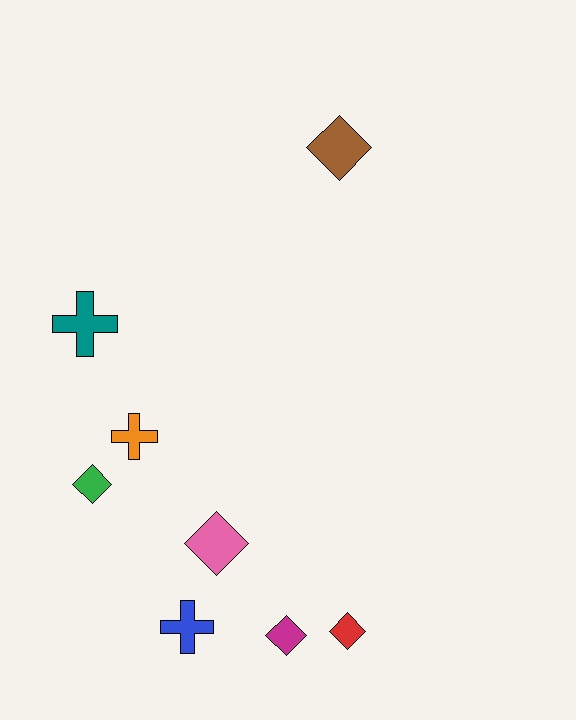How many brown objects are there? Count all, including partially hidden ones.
There is 1 brown object.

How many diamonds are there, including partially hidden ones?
There are 5 diamonds.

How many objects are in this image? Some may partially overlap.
There are 8 objects.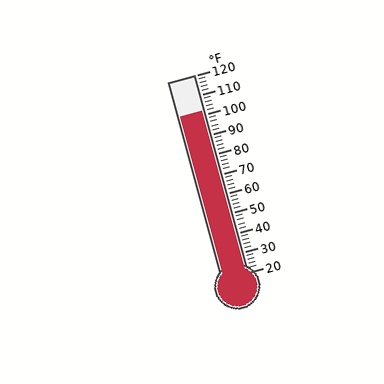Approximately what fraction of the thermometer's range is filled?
The thermometer is filled to approximately 80% of its range.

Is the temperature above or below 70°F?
The temperature is above 70°F.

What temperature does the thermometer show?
The thermometer shows approximately 102°F.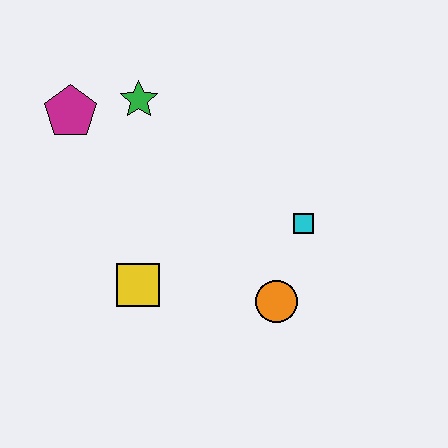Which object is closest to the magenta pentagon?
The green star is closest to the magenta pentagon.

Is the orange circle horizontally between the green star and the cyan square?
Yes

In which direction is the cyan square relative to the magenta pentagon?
The cyan square is to the right of the magenta pentagon.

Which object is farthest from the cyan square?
The magenta pentagon is farthest from the cyan square.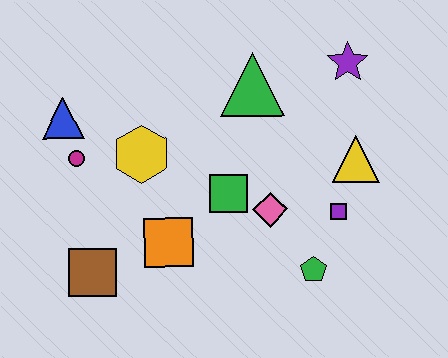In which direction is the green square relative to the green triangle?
The green square is below the green triangle.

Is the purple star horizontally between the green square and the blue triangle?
No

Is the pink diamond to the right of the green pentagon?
No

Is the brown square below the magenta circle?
Yes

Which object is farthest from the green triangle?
The brown square is farthest from the green triangle.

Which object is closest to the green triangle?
The purple star is closest to the green triangle.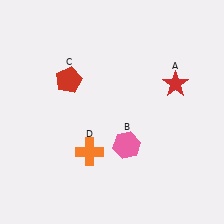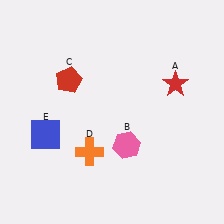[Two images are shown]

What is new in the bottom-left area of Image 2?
A blue square (E) was added in the bottom-left area of Image 2.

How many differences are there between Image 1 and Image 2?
There is 1 difference between the two images.